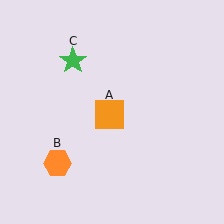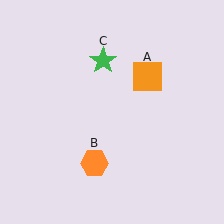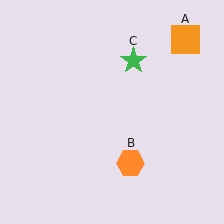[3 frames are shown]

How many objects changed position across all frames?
3 objects changed position: orange square (object A), orange hexagon (object B), green star (object C).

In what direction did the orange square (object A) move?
The orange square (object A) moved up and to the right.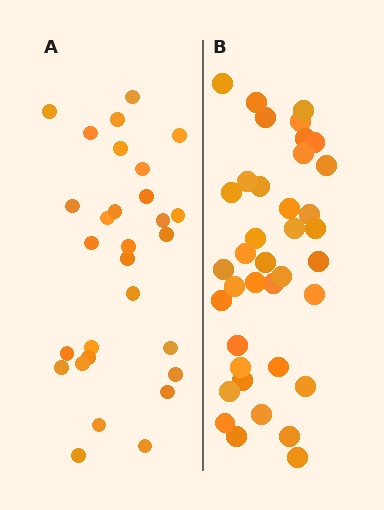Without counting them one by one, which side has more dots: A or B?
Region B (the right region) has more dots.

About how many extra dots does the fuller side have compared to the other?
Region B has roughly 8 or so more dots than region A.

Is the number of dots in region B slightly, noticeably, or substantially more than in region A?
Region B has noticeably more, but not dramatically so. The ratio is roughly 1.3 to 1.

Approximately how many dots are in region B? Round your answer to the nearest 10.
About 40 dots. (The exact count is 38, which rounds to 40.)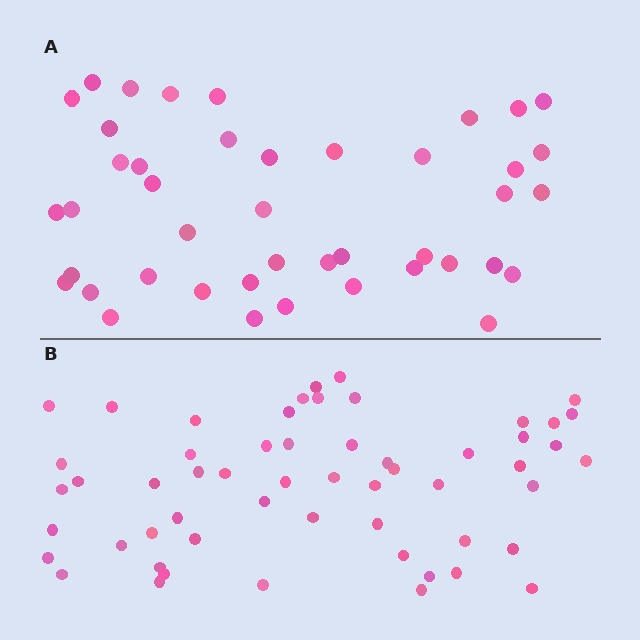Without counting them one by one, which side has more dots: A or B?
Region B (the bottom region) has more dots.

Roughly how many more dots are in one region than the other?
Region B has approximately 15 more dots than region A.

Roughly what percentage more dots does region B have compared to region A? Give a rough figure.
About 30% more.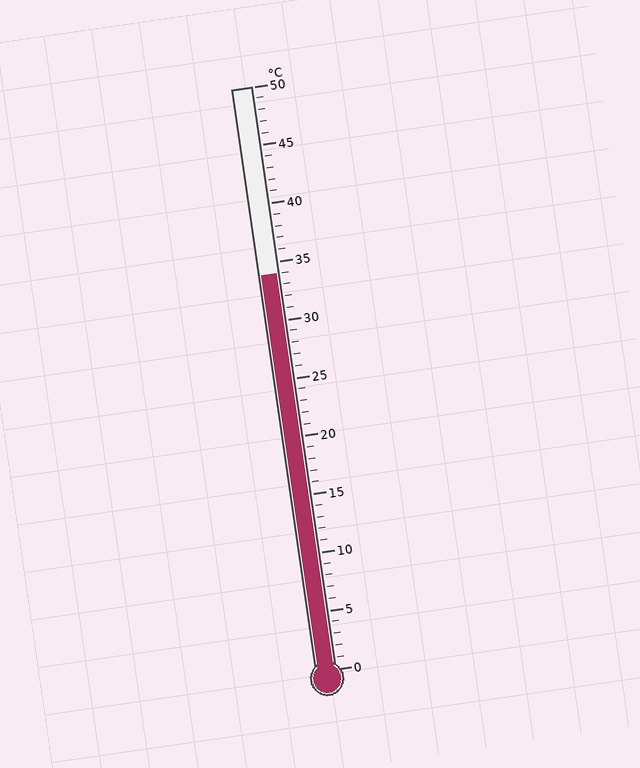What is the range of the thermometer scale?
The thermometer scale ranges from 0°C to 50°C.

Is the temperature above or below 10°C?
The temperature is above 10°C.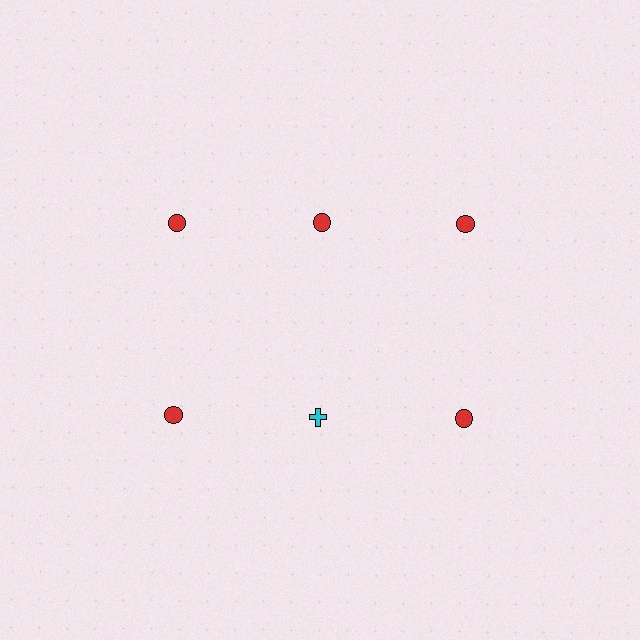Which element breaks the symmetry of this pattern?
The cyan cross in the second row, second from left column breaks the symmetry. All other shapes are red circles.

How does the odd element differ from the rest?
It differs in both color (cyan instead of red) and shape (cross instead of circle).